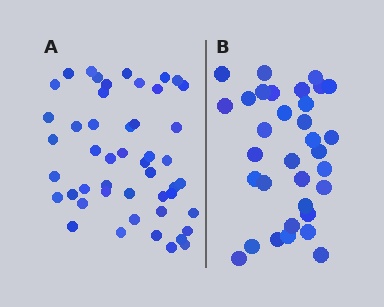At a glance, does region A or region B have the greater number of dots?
Region A (the left region) has more dots.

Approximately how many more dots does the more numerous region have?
Region A has approximately 15 more dots than region B.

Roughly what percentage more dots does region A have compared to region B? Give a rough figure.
About 45% more.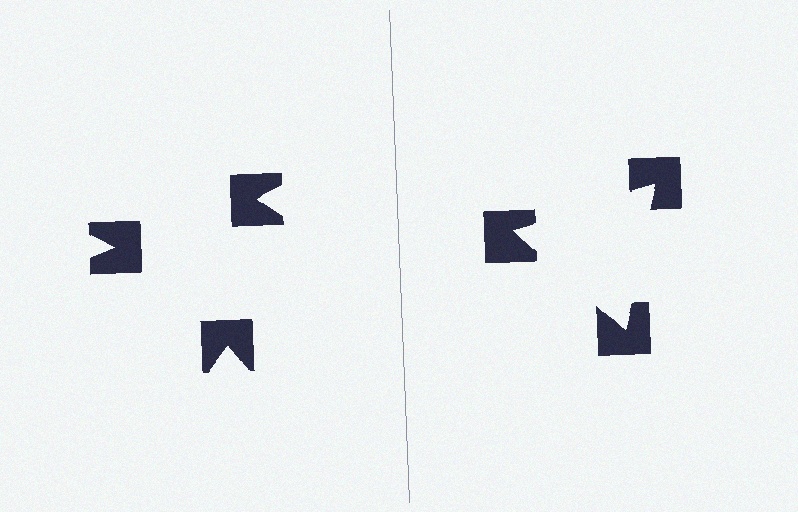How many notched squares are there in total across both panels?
6 — 3 on each side.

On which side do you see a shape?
An illusory triangle appears on the right side. On the left side the wedge cuts are rotated, so no coherent shape forms.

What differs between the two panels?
The notched squares are positioned identically on both sides; only the wedge orientations differ. On the right they align to a triangle; on the left they are misaligned.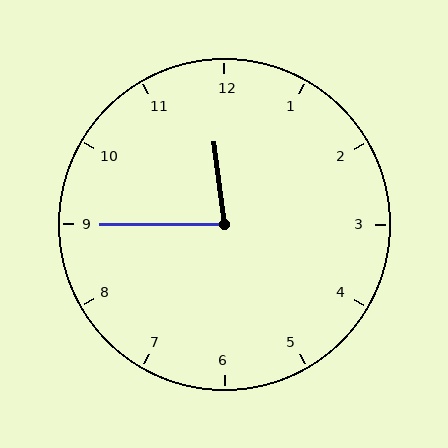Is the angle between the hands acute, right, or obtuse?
It is acute.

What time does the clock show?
11:45.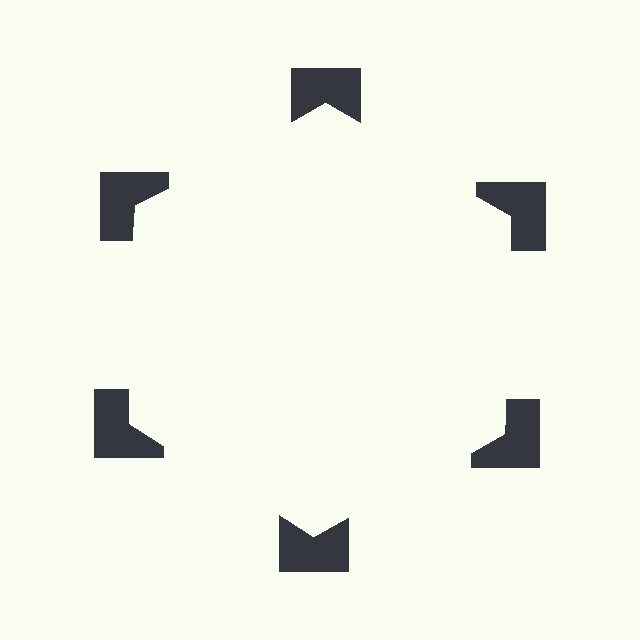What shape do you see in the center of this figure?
An illusory hexagon — its edges are inferred from the aligned wedge cuts in the notched squares, not physically drawn.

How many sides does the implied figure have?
6 sides.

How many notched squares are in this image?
There are 6 — one at each vertex of the illusory hexagon.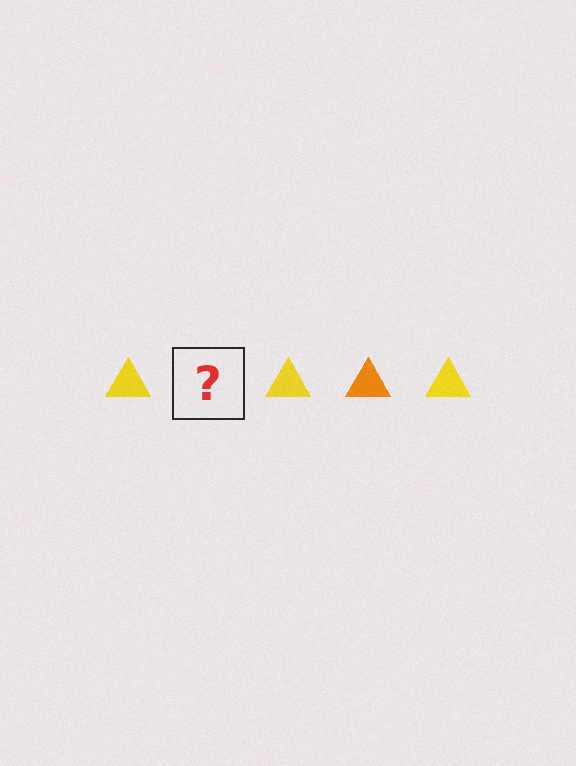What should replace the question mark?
The question mark should be replaced with an orange triangle.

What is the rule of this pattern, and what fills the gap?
The rule is that the pattern cycles through yellow, orange triangles. The gap should be filled with an orange triangle.